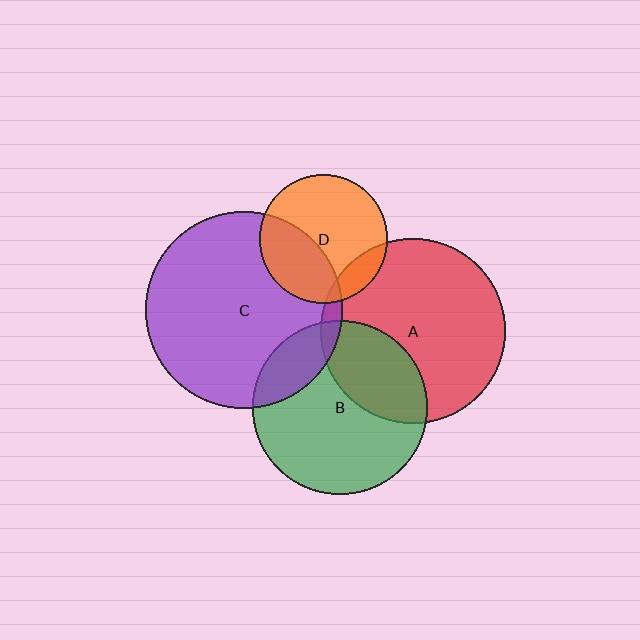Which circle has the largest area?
Circle C (purple).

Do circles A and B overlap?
Yes.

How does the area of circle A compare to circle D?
Approximately 2.1 times.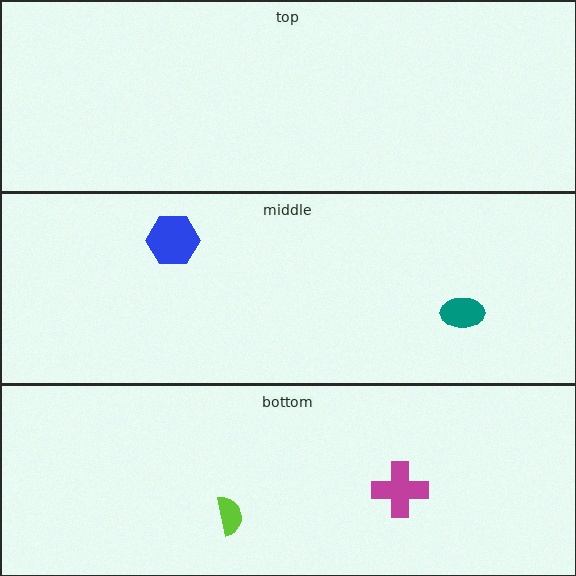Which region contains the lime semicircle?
The bottom region.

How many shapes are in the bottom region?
2.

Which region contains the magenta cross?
The bottom region.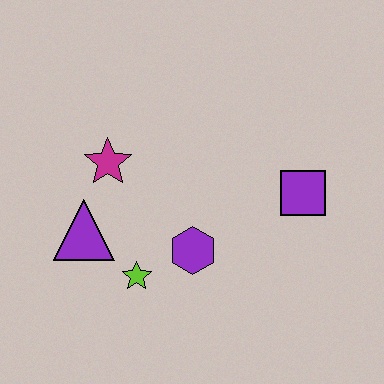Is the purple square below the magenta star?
Yes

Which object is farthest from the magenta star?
The purple square is farthest from the magenta star.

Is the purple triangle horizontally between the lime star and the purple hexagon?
No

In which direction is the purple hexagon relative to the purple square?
The purple hexagon is to the left of the purple square.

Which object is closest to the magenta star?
The purple triangle is closest to the magenta star.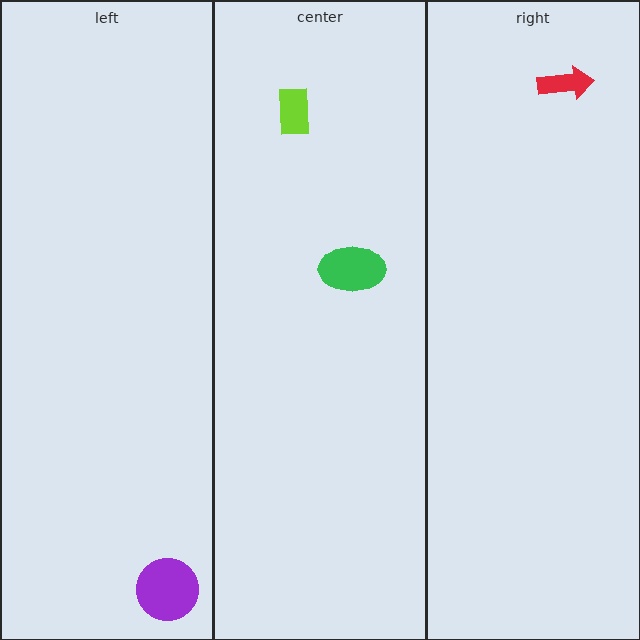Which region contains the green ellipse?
The center region.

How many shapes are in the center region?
2.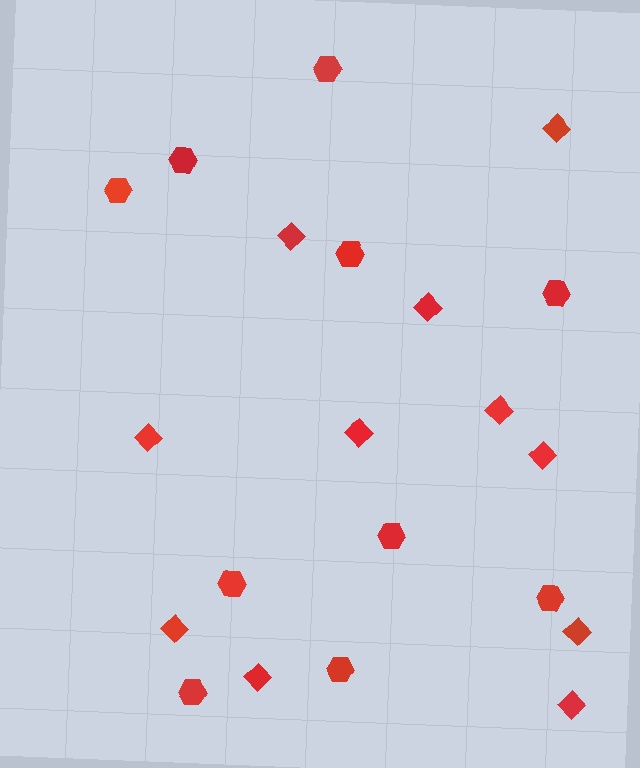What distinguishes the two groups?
There are 2 groups: one group of hexagons (10) and one group of diamonds (11).